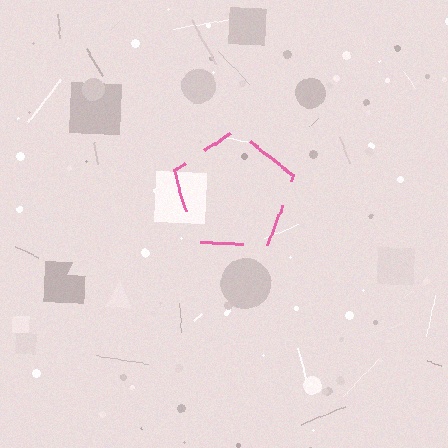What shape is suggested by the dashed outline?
The dashed outline suggests a pentagon.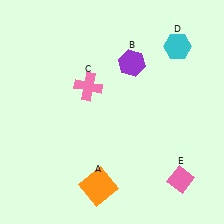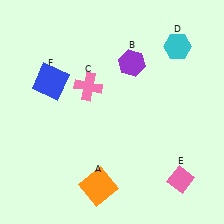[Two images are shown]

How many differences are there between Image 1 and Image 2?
There is 1 difference between the two images.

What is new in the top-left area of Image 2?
A blue square (F) was added in the top-left area of Image 2.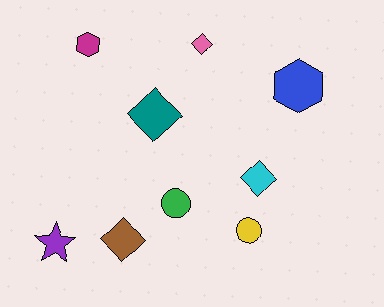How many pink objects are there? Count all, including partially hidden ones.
There is 1 pink object.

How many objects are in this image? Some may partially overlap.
There are 9 objects.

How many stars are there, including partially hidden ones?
There is 1 star.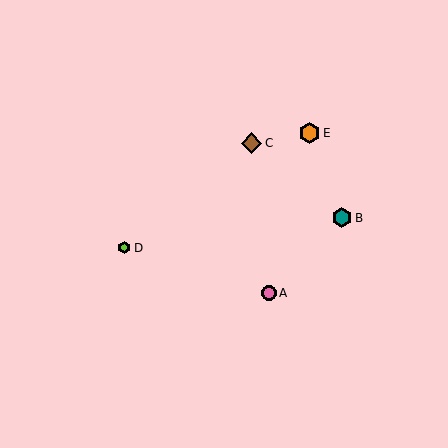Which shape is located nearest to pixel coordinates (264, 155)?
The brown diamond (labeled C) at (252, 143) is nearest to that location.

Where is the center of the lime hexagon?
The center of the lime hexagon is at (124, 248).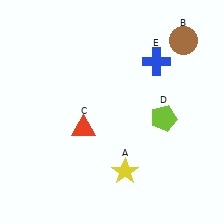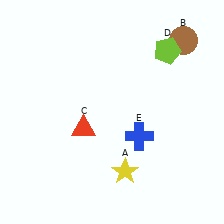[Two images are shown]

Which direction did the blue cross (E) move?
The blue cross (E) moved down.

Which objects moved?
The objects that moved are: the lime pentagon (D), the blue cross (E).